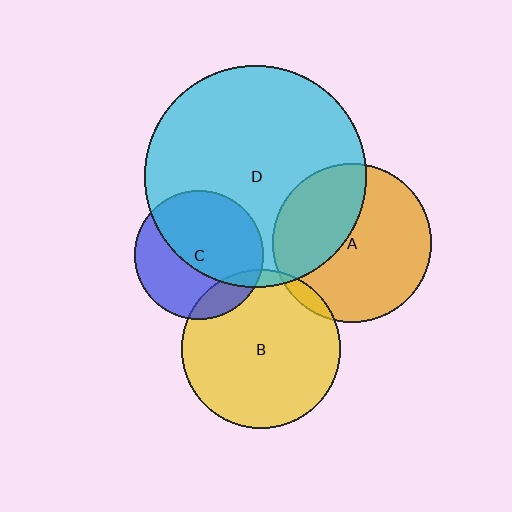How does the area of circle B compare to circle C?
Approximately 1.5 times.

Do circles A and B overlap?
Yes.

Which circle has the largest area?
Circle D (cyan).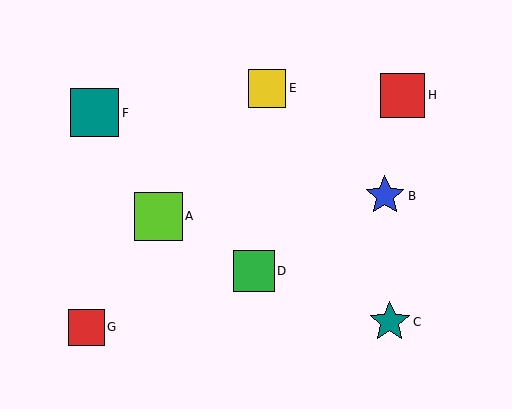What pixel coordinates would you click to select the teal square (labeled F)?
Click at (95, 113) to select the teal square F.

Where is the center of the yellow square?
The center of the yellow square is at (267, 88).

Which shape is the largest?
The teal square (labeled F) is the largest.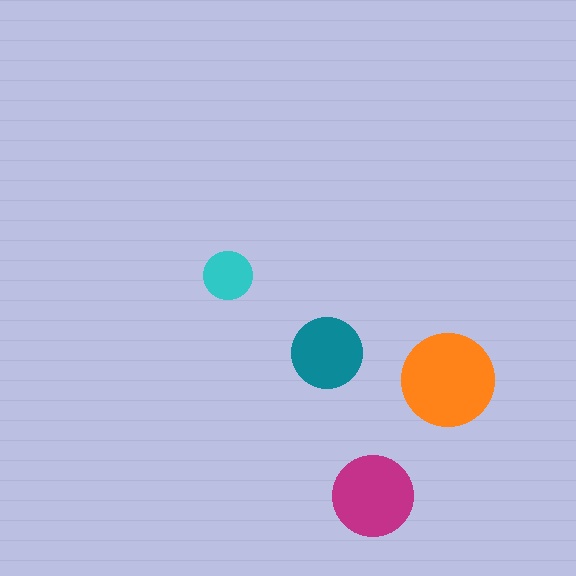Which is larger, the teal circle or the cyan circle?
The teal one.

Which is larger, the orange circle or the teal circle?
The orange one.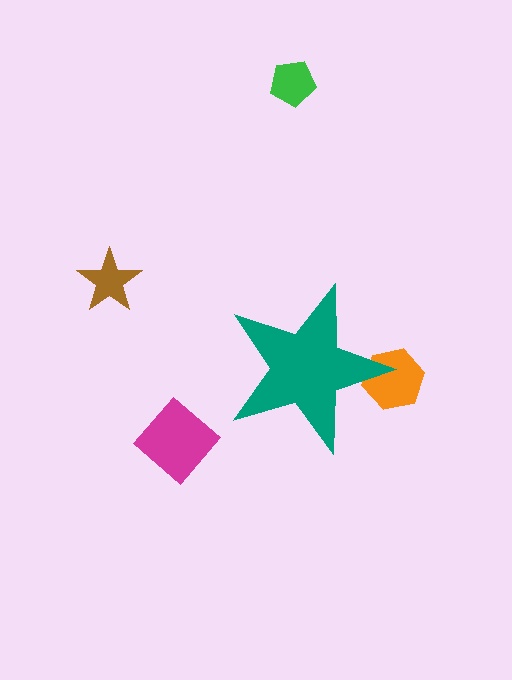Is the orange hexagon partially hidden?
Yes, the orange hexagon is partially hidden behind the teal star.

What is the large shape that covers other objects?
A teal star.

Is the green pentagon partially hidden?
No, the green pentagon is fully visible.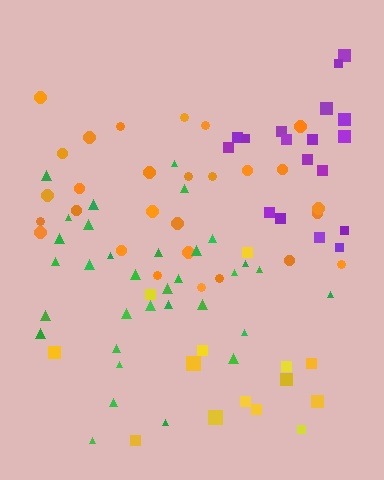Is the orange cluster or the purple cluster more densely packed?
Orange.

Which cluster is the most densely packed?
Green.